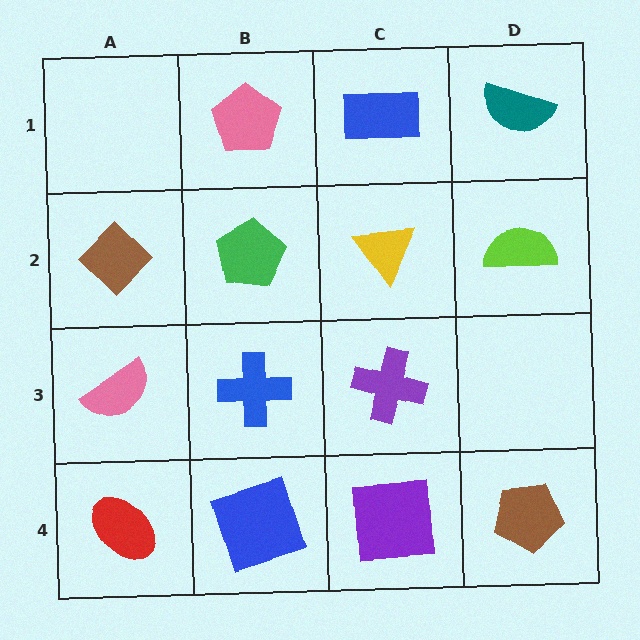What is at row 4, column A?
A red ellipse.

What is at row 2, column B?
A green pentagon.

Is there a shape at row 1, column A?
No, that cell is empty.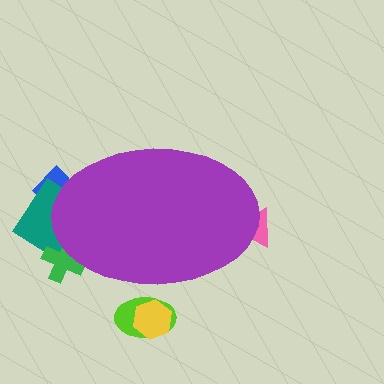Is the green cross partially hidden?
Yes, the green cross is partially hidden behind the purple ellipse.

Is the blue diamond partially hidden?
Yes, the blue diamond is partially hidden behind the purple ellipse.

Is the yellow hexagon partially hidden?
Yes, the yellow hexagon is partially hidden behind the purple ellipse.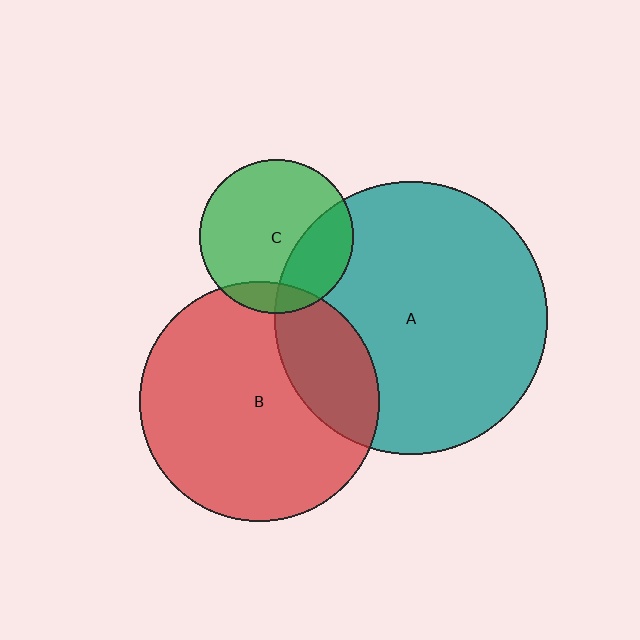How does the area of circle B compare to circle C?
Approximately 2.4 times.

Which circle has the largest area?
Circle A (teal).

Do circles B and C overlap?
Yes.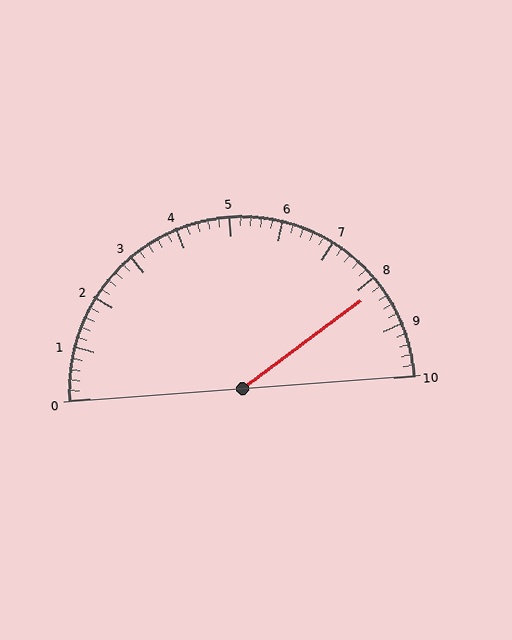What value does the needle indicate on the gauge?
The needle indicates approximately 8.2.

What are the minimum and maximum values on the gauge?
The gauge ranges from 0 to 10.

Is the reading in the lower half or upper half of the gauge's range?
The reading is in the upper half of the range (0 to 10).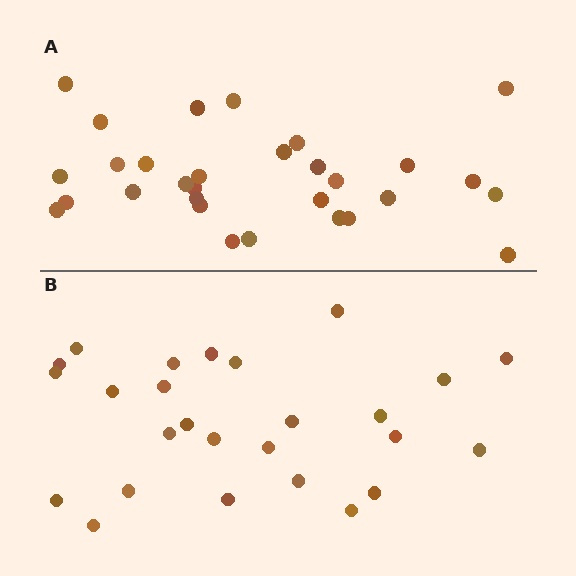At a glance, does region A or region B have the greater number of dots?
Region A (the top region) has more dots.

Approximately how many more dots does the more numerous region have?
Region A has about 4 more dots than region B.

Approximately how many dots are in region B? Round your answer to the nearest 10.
About 30 dots. (The exact count is 26, which rounds to 30.)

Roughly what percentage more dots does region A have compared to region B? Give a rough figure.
About 15% more.